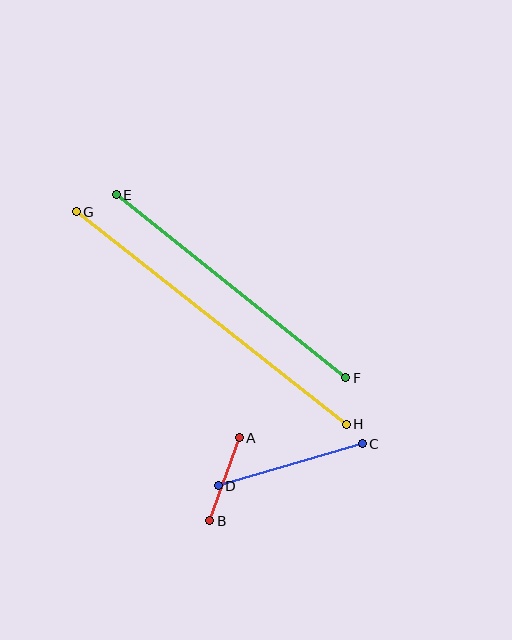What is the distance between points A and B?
The distance is approximately 88 pixels.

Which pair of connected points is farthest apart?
Points G and H are farthest apart.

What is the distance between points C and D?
The distance is approximately 150 pixels.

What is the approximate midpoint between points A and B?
The midpoint is at approximately (224, 479) pixels.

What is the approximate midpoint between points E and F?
The midpoint is at approximately (231, 286) pixels.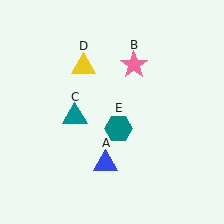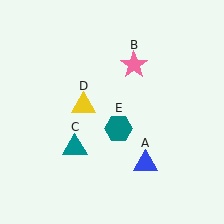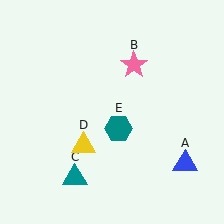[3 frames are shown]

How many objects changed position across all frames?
3 objects changed position: blue triangle (object A), teal triangle (object C), yellow triangle (object D).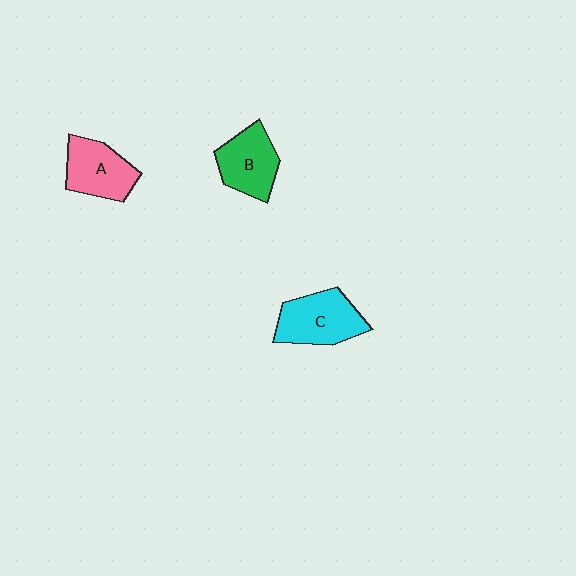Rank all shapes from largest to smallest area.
From largest to smallest: C (cyan), A (pink), B (green).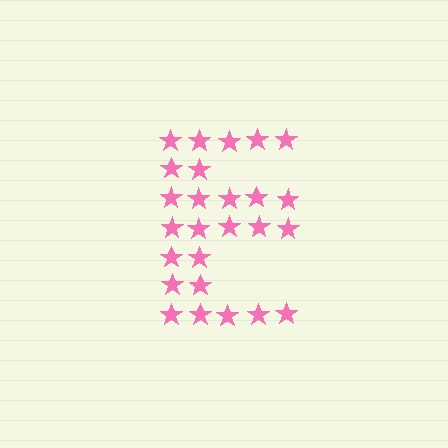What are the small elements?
The small elements are stars.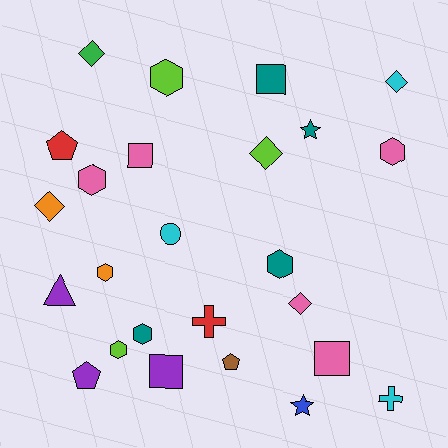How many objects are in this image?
There are 25 objects.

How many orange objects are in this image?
There are 2 orange objects.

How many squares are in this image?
There are 4 squares.